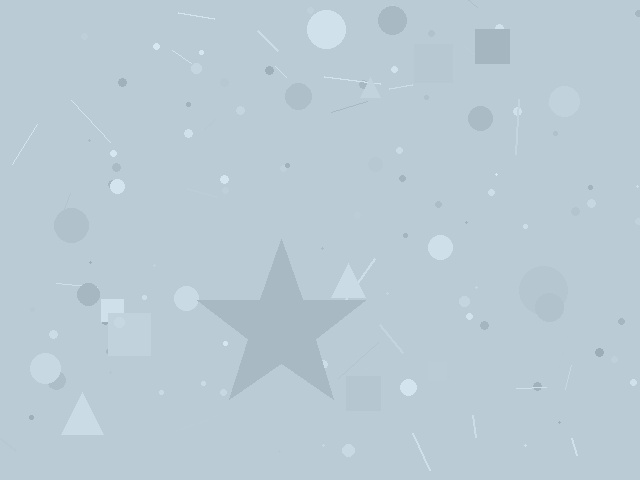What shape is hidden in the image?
A star is hidden in the image.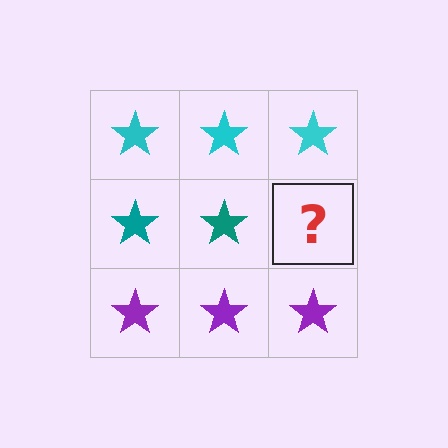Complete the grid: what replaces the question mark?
The question mark should be replaced with a teal star.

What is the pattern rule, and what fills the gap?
The rule is that each row has a consistent color. The gap should be filled with a teal star.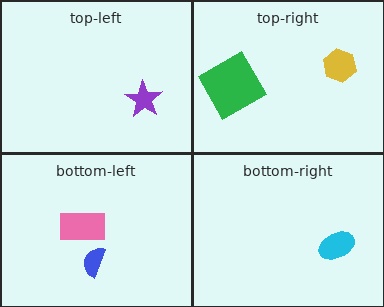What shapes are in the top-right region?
The yellow hexagon, the green square.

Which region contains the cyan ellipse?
The bottom-right region.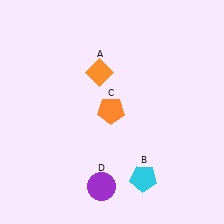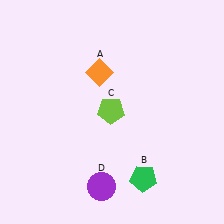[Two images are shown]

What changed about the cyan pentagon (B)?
In Image 1, B is cyan. In Image 2, it changed to green.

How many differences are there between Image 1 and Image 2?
There are 2 differences between the two images.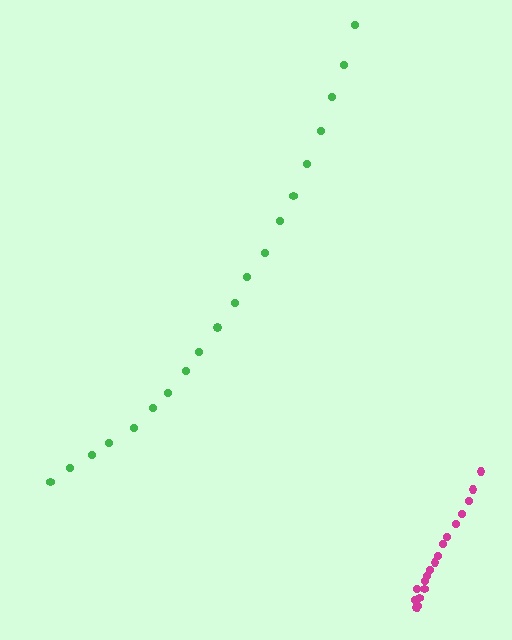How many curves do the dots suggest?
There are 2 distinct paths.